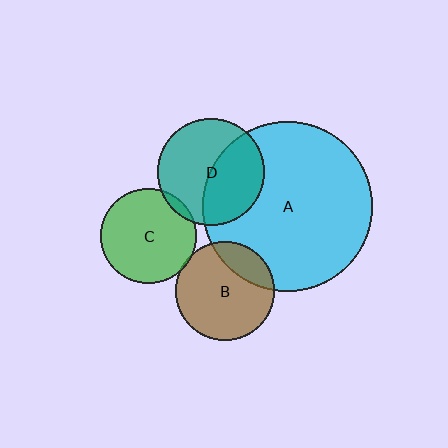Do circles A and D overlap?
Yes.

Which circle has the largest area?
Circle A (cyan).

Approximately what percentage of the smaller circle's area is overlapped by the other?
Approximately 45%.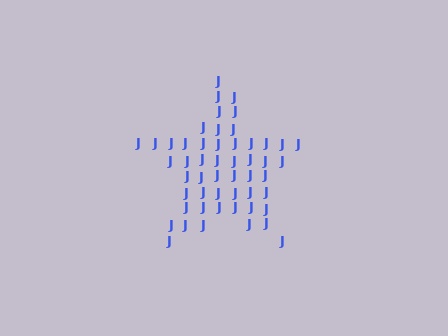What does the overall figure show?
The overall figure shows a star.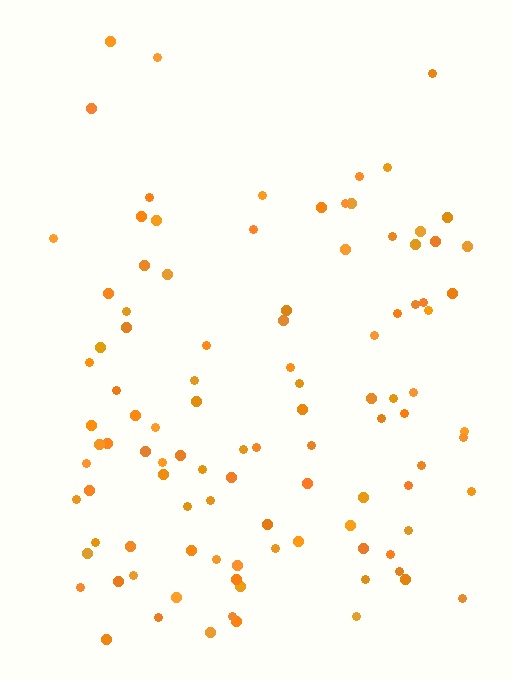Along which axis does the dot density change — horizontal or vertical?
Vertical.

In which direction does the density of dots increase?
From top to bottom, with the bottom side densest.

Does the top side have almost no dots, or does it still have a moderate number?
Still a moderate number, just noticeably fewer than the bottom.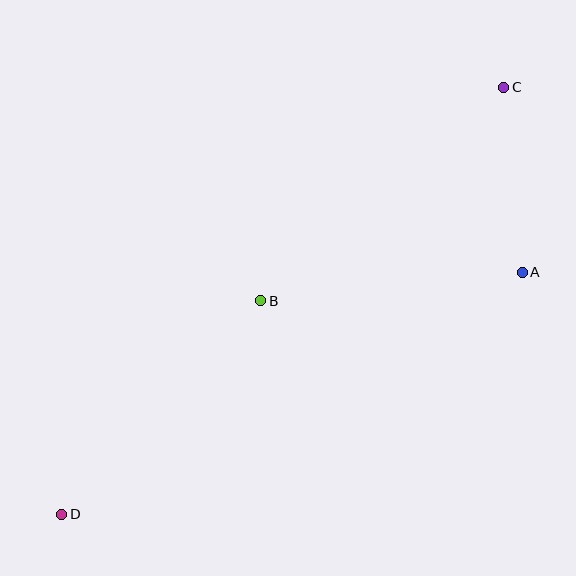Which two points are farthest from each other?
Points C and D are farthest from each other.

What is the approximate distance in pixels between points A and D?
The distance between A and D is approximately 520 pixels.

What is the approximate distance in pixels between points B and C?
The distance between B and C is approximately 323 pixels.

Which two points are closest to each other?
Points A and C are closest to each other.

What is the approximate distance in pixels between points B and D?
The distance between B and D is approximately 292 pixels.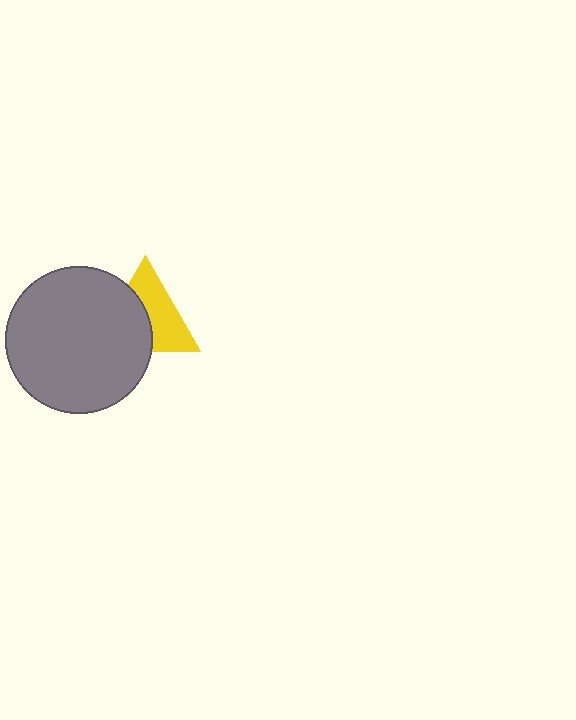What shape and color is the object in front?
The object in front is a gray circle.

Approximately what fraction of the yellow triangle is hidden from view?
Roughly 47% of the yellow triangle is hidden behind the gray circle.